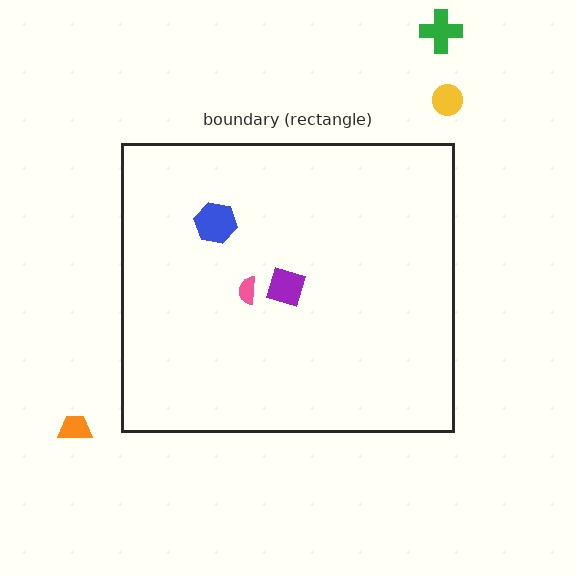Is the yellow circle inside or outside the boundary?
Outside.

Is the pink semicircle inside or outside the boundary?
Inside.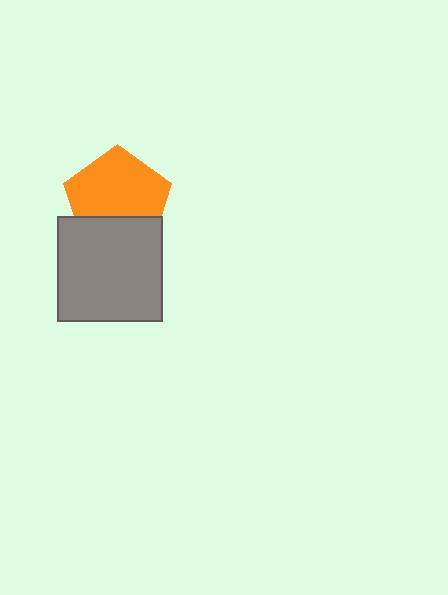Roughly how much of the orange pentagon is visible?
Most of it is visible (roughly 68%).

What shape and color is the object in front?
The object in front is a gray square.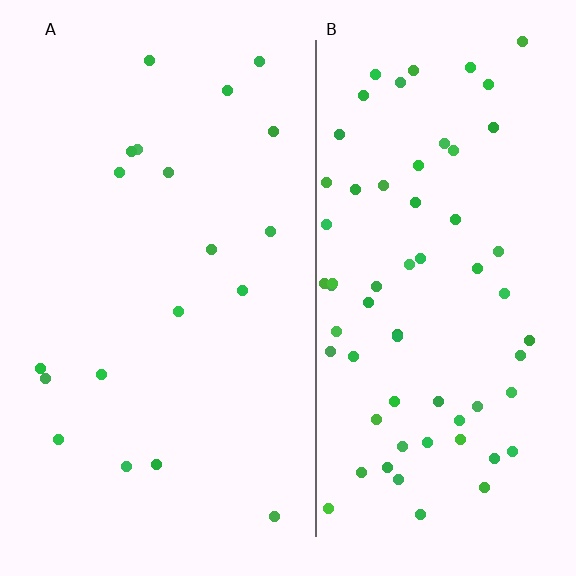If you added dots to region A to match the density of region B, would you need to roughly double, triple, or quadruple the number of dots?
Approximately quadruple.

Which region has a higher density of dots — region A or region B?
B (the right).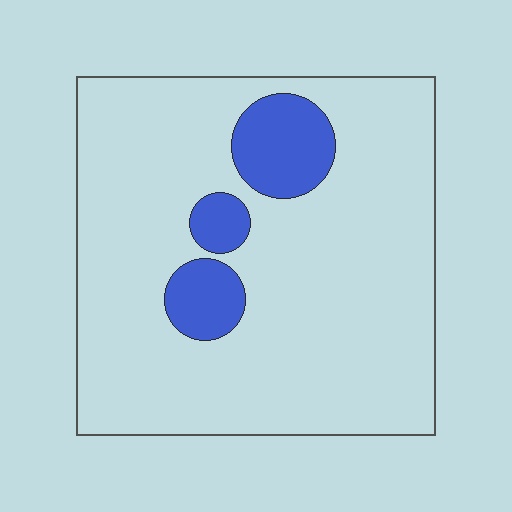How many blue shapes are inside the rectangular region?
3.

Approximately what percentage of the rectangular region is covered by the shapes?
Approximately 15%.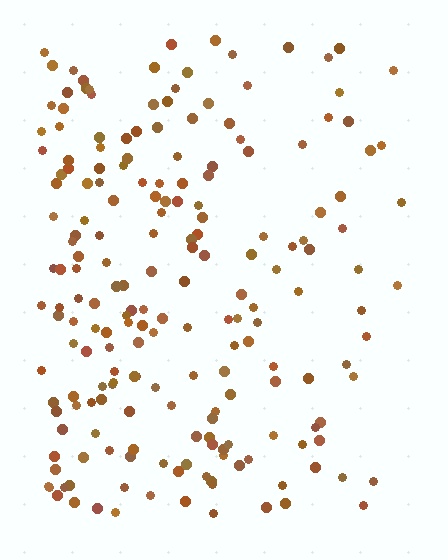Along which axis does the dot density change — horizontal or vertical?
Horizontal.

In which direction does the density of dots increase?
From right to left, with the left side densest.